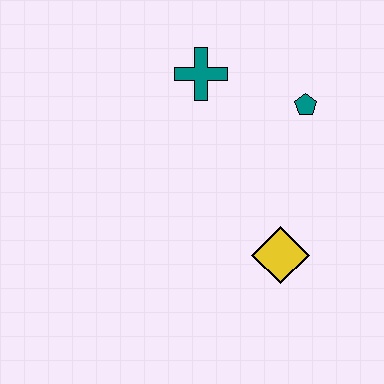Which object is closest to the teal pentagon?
The teal cross is closest to the teal pentagon.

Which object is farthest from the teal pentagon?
The yellow diamond is farthest from the teal pentagon.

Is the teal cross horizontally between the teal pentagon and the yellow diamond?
No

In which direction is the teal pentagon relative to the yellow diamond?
The teal pentagon is above the yellow diamond.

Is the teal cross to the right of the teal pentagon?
No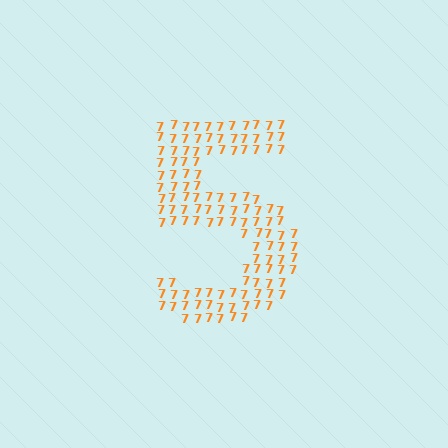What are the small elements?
The small elements are digit 7's.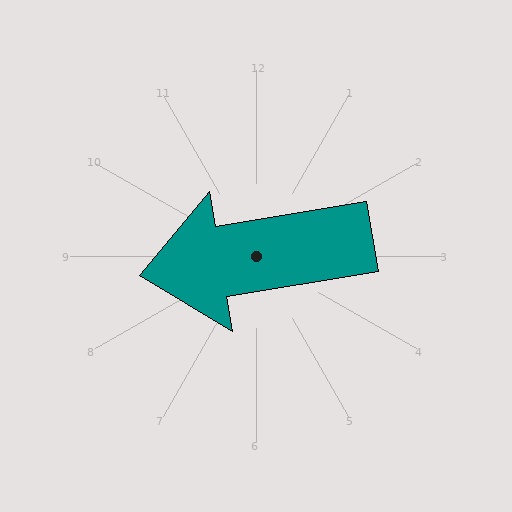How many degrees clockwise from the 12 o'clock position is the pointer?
Approximately 260 degrees.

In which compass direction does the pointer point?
West.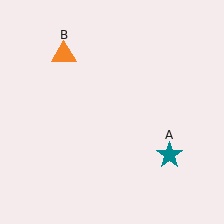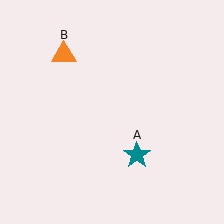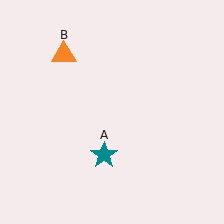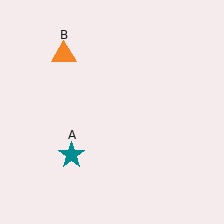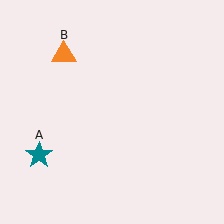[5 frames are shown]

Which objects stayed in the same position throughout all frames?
Orange triangle (object B) remained stationary.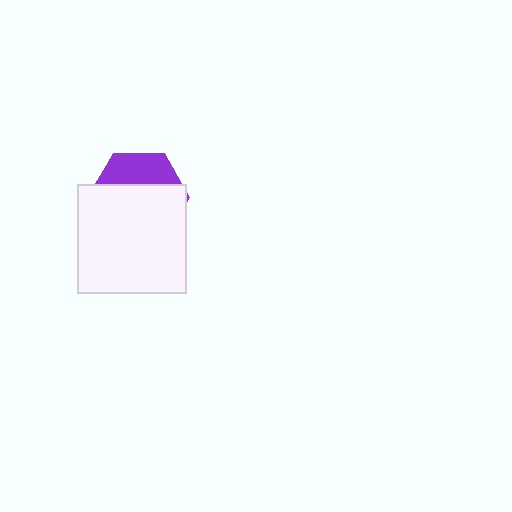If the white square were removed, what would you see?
You would see the complete purple hexagon.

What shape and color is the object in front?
The object in front is a white square.